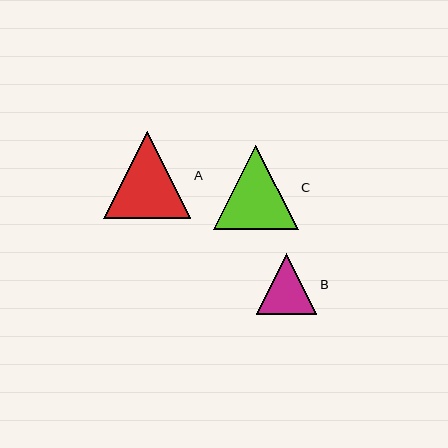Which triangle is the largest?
Triangle A is the largest with a size of approximately 88 pixels.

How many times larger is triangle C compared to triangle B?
Triangle C is approximately 1.4 times the size of triangle B.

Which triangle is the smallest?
Triangle B is the smallest with a size of approximately 61 pixels.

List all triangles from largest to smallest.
From largest to smallest: A, C, B.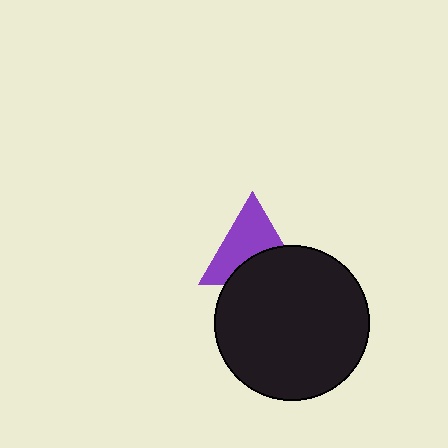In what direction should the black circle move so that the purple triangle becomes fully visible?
The black circle should move down. That is the shortest direction to clear the overlap and leave the purple triangle fully visible.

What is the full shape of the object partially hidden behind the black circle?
The partially hidden object is a purple triangle.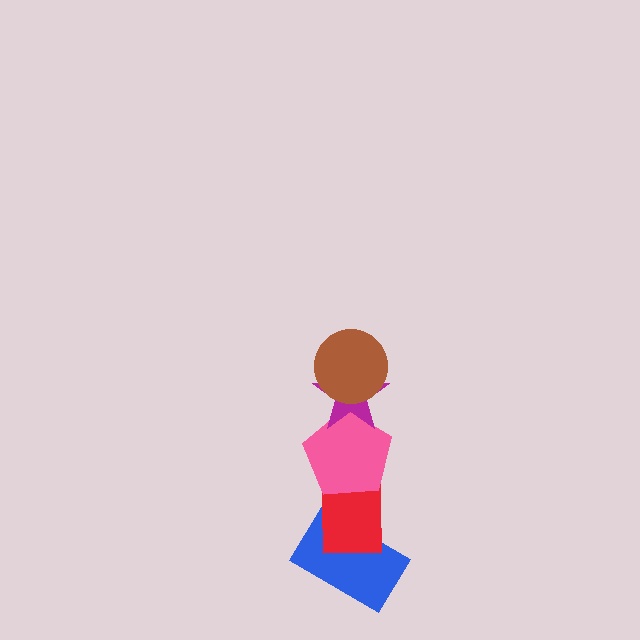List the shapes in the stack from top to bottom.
From top to bottom: the brown circle, the magenta star, the pink pentagon, the red rectangle, the blue rectangle.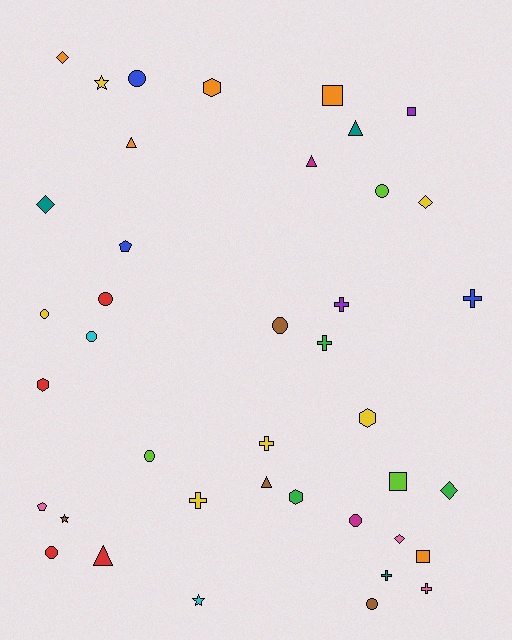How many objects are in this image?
There are 40 objects.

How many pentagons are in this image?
There are 2 pentagons.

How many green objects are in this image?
There are 3 green objects.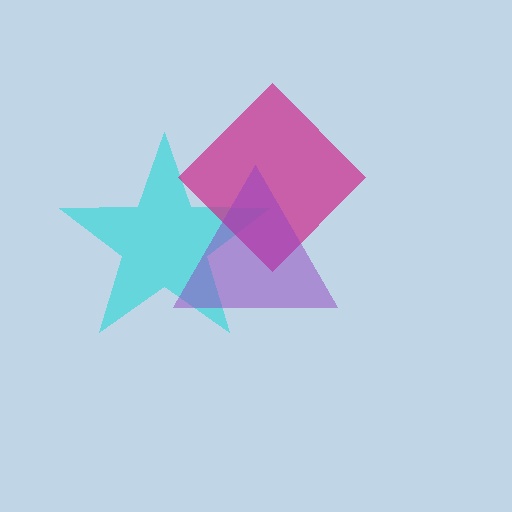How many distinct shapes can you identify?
There are 3 distinct shapes: a cyan star, a magenta diamond, a purple triangle.